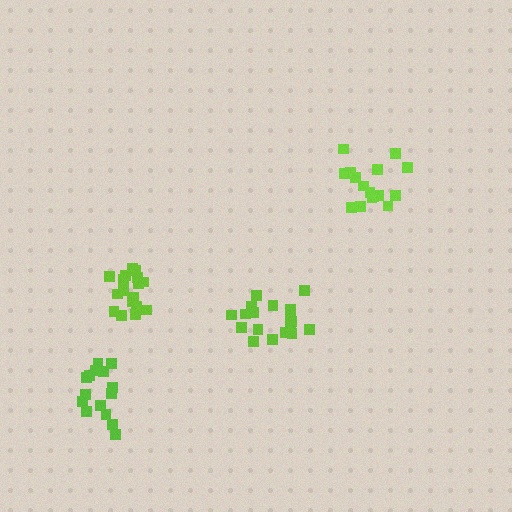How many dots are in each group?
Group 1: 16 dots, Group 2: 18 dots, Group 3: 16 dots, Group 4: 17 dots (67 total).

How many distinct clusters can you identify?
There are 4 distinct clusters.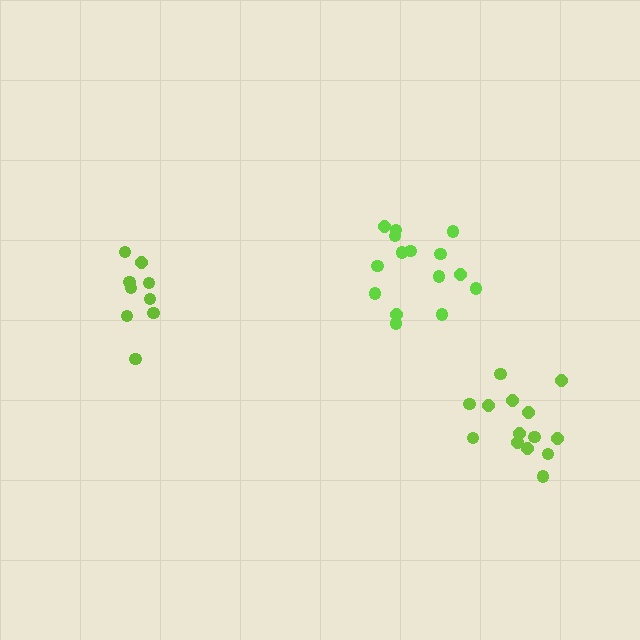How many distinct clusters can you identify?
There are 3 distinct clusters.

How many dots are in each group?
Group 1: 9 dots, Group 2: 14 dots, Group 3: 15 dots (38 total).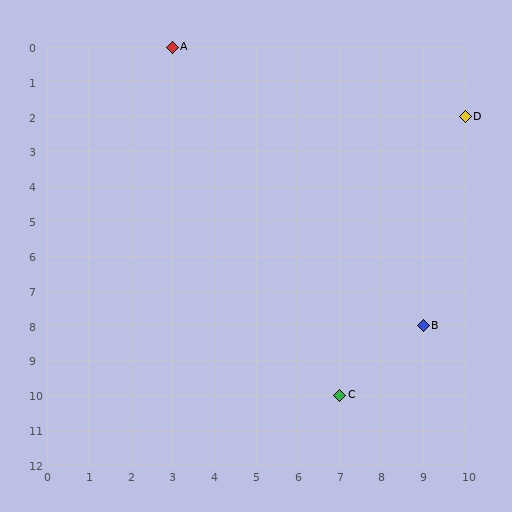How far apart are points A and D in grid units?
Points A and D are 7 columns and 2 rows apart (about 7.3 grid units diagonally).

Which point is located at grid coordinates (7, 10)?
Point C is at (7, 10).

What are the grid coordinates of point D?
Point D is at grid coordinates (10, 2).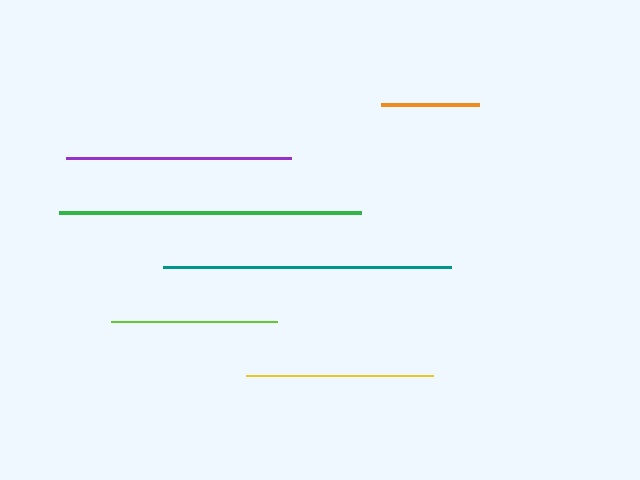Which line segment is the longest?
The green line is the longest at approximately 302 pixels.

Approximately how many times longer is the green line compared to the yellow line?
The green line is approximately 1.6 times the length of the yellow line.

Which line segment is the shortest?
The orange line is the shortest at approximately 98 pixels.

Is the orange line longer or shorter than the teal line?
The teal line is longer than the orange line.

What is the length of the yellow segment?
The yellow segment is approximately 187 pixels long.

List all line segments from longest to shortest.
From longest to shortest: green, teal, purple, yellow, lime, orange.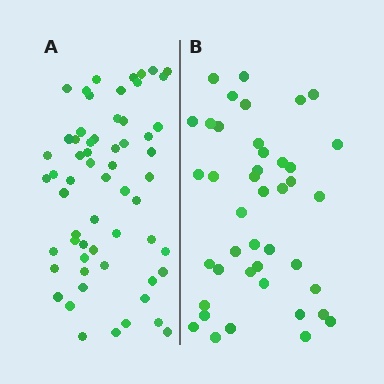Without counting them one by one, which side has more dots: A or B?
Region A (the left region) has more dots.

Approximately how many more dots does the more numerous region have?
Region A has approximately 20 more dots than region B.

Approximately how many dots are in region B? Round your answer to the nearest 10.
About 40 dots. (The exact count is 42, which rounds to 40.)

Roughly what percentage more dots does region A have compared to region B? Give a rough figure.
About 45% more.